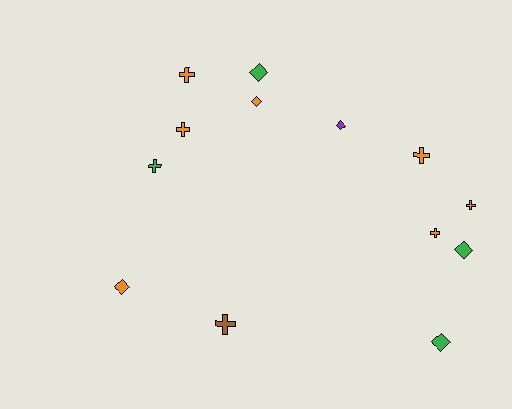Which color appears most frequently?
Orange, with 7 objects.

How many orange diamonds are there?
There are 2 orange diamonds.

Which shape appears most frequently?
Cross, with 7 objects.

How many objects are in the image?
There are 13 objects.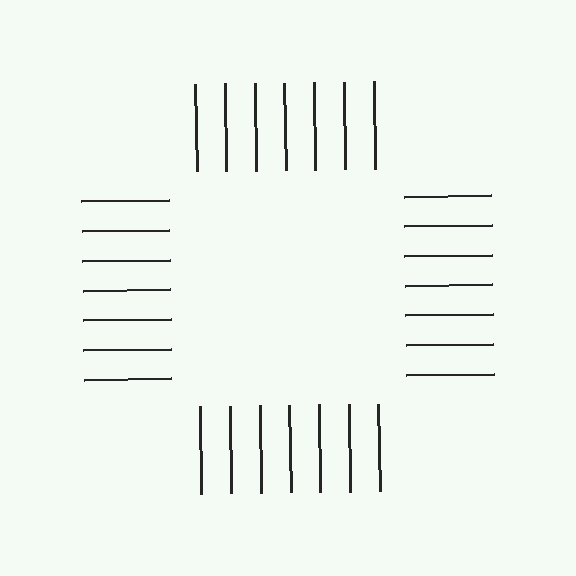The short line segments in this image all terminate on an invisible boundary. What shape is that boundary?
An illusory square — the line segments terminate on its edges but no continuous stroke is drawn.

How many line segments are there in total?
28 — 7 along each of the 4 edges.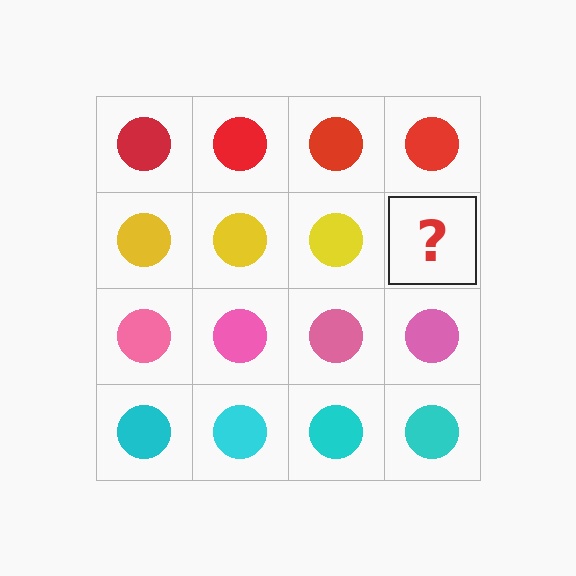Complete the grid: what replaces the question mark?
The question mark should be replaced with a yellow circle.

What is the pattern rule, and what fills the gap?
The rule is that each row has a consistent color. The gap should be filled with a yellow circle.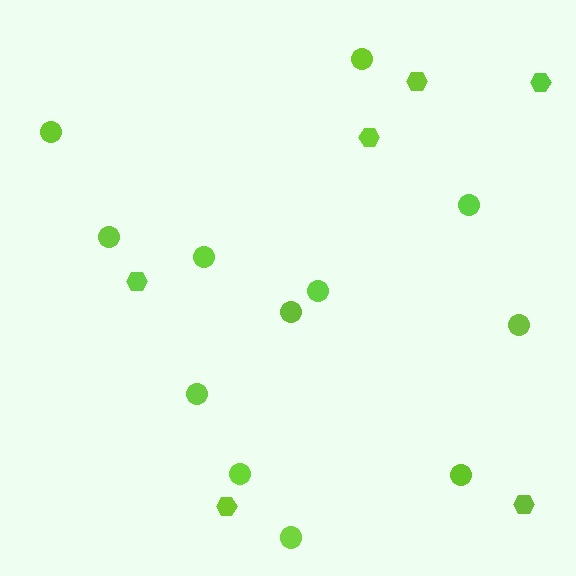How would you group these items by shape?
There are 2 groups: one group of hexagons (6) and one group of circles (12).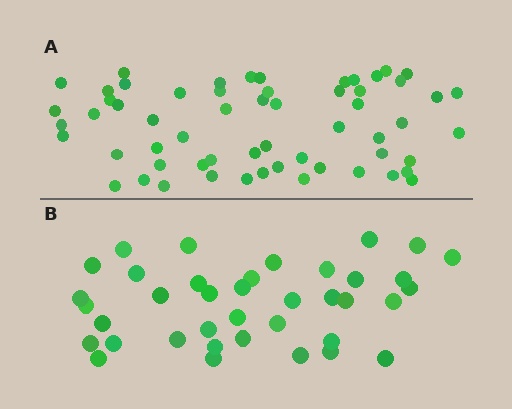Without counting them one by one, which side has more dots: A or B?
Region A (the top region) has more dots.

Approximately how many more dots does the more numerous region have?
Region A has approximately 20 more dots than region B.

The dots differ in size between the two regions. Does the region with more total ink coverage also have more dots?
No. Region B has more total ink coverage because its dots are larger, but region A actually contains more individual dots. Total area can be misleading — the number of items is what matters here.